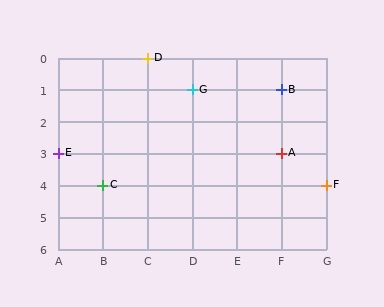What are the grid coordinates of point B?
Point B is at grid coordinates (F, 1).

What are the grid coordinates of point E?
Point E is at grid coordinates (A, 3).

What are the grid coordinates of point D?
Point D is at grid coordinates (C, 0).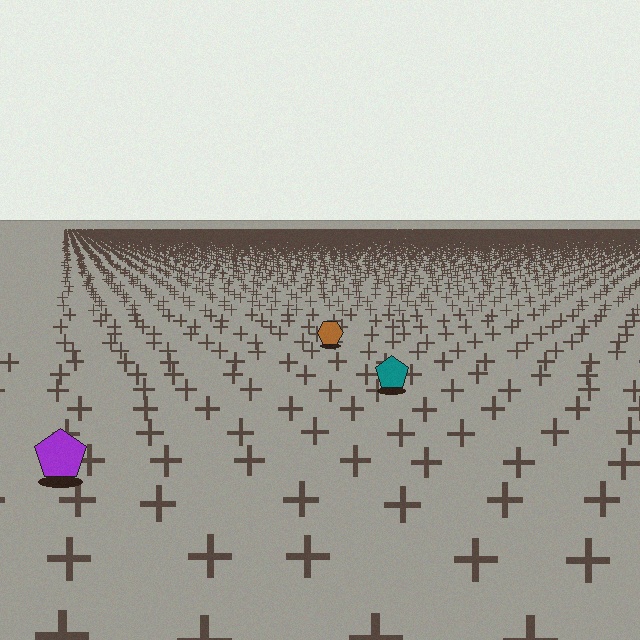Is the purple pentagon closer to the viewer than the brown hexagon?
Yes. The purple pentagon is closer — you can tell from the texture gradient: the ground texture is coarser near it.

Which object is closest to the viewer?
The purple pentagon is closest. The texture marks near it are larger and more spread out.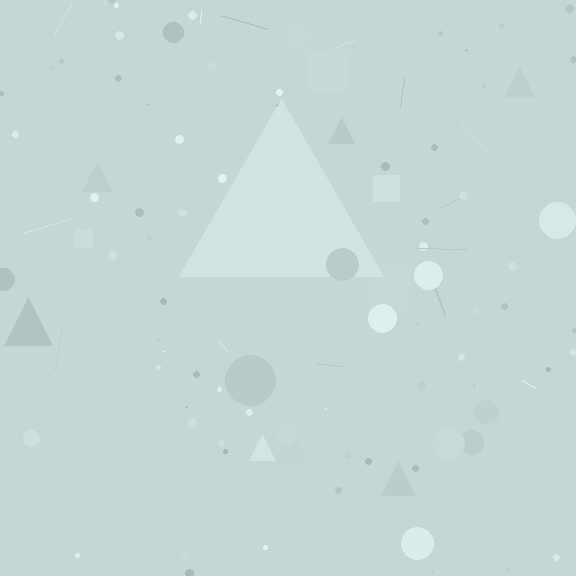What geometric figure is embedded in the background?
A triangle is embedded in the background.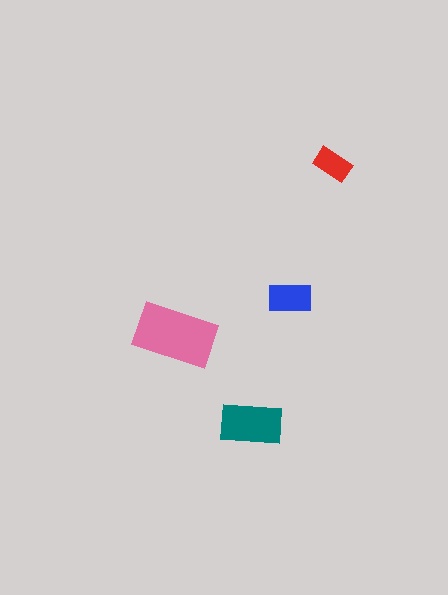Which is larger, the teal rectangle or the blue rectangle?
The teal one.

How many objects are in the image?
There are 4 objects in the image.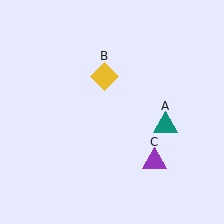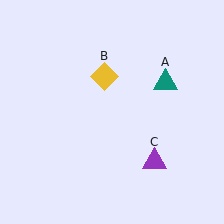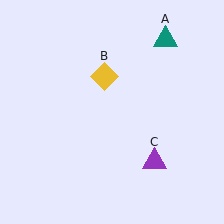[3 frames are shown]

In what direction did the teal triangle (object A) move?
The teal triangle (object A) moved up.